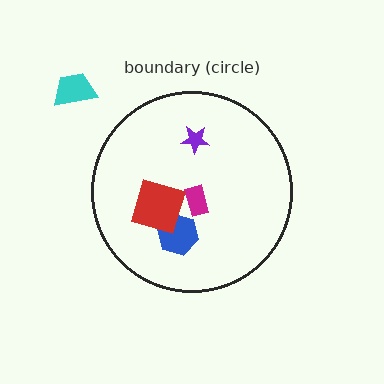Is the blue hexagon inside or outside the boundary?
Inside.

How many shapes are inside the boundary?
4 inside, 1 outside.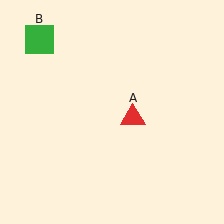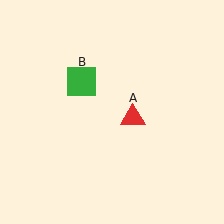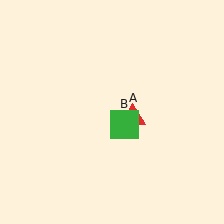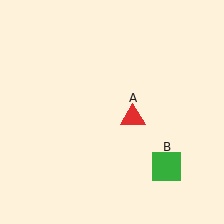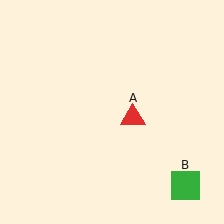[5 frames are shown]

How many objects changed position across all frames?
1 object changed position: green square (object B).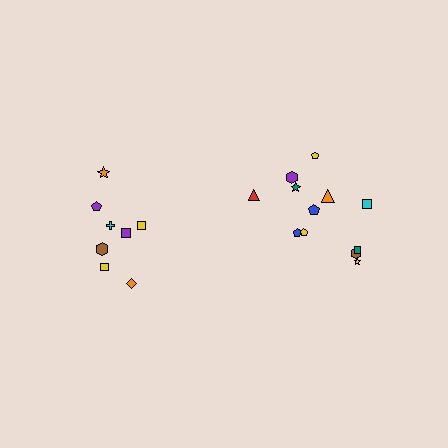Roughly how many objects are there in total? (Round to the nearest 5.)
Roughly 20 objects in total.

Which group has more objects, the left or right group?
The right group.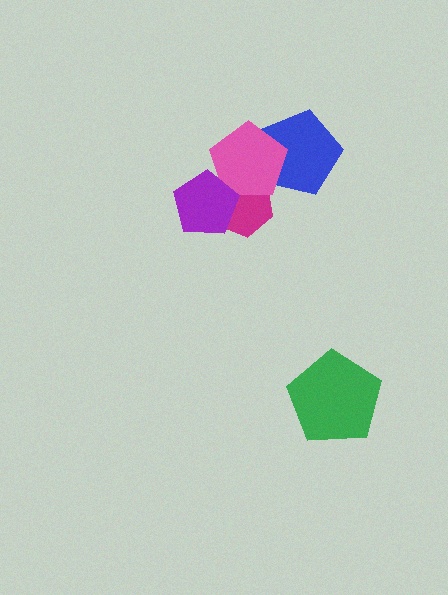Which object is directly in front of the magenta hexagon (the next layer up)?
The pink pentagon is directly in front of the magenta hexagon.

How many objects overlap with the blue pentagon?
1 object overlaps with the blue pentagon.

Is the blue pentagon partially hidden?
Yes, it is partially covered by another shape.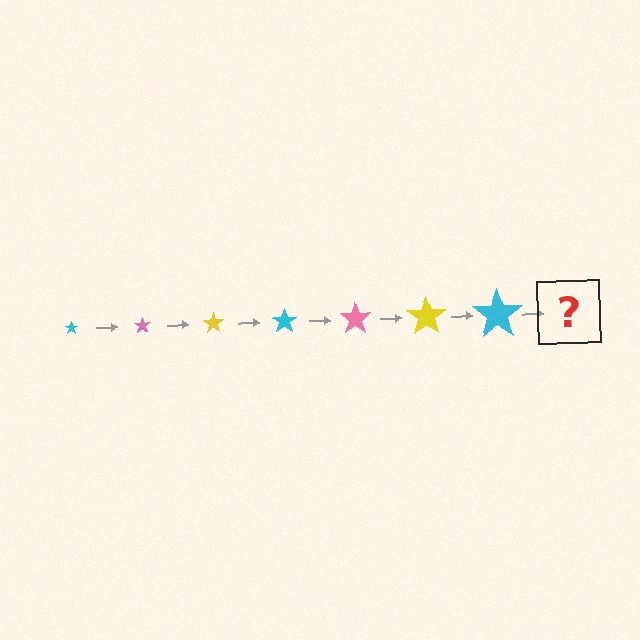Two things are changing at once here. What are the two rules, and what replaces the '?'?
The two rules are that the star grows larger each step and the color cycles through cyan, pink, and yellow. The '?' should be a pink star, larger than the previous one.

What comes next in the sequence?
The next element should be a pink star, larger than the previous one.